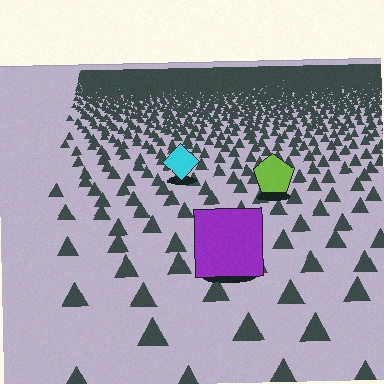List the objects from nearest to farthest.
From nearest to farthest: the purple square, the lime pentagon, the cyan diamond.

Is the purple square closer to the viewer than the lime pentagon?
Yes. The purple square is closer — you can tell from the texture gradient: the ground texture is coarser near it.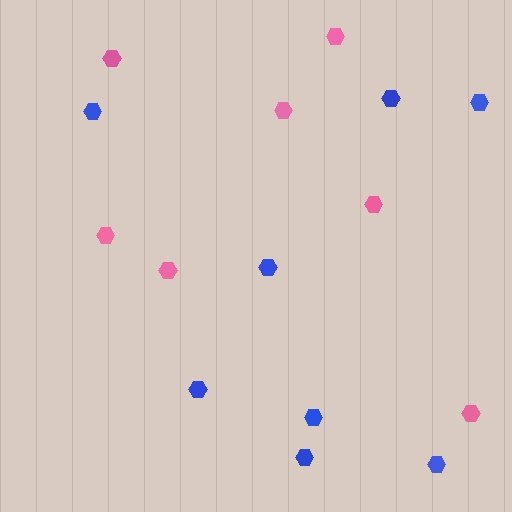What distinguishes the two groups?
There are 2 groups: one group of pink hexagons (7) and one group of blue hexagons (8).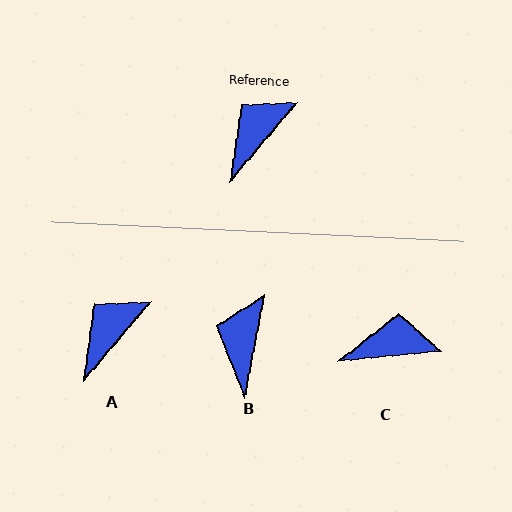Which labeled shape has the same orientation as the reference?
A.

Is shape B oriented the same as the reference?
No, it is off by about 29 degrees.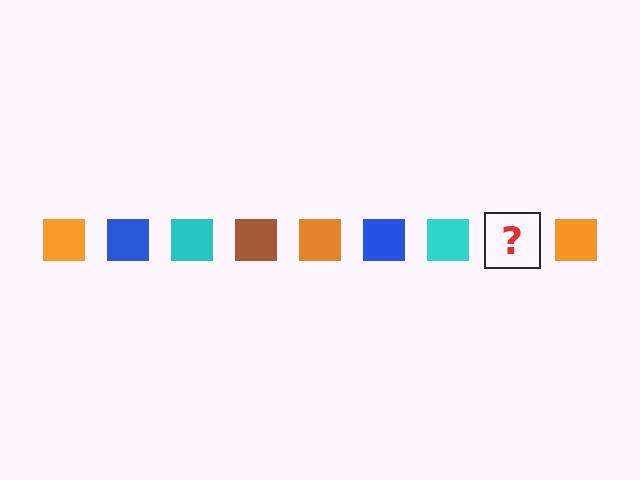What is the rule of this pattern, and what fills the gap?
The rule is that the pattern cycles through orange, blue, cyan, brown squares. The gap should be filled with a brown square.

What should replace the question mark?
The question mark should be replaced with a brown square.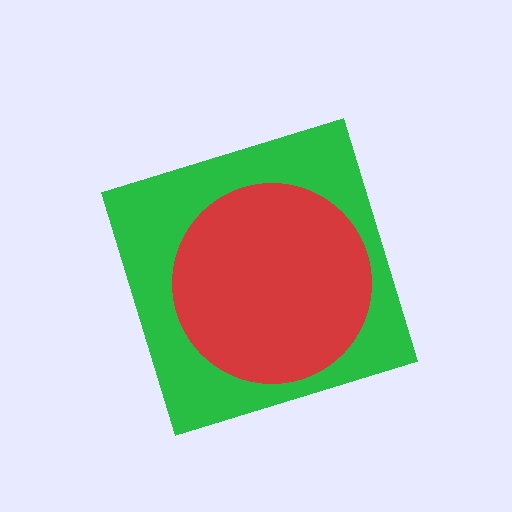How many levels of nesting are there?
2.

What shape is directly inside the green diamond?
The red circle.